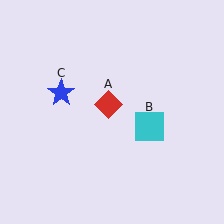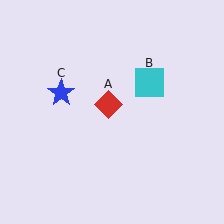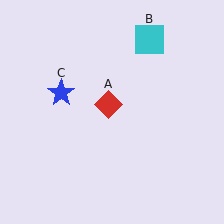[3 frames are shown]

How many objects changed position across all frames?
1 object changed position: cyan square (object B).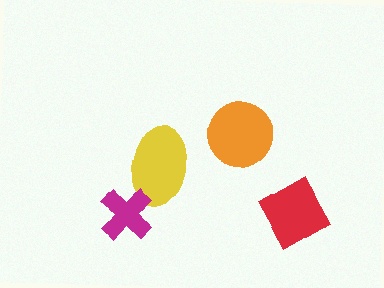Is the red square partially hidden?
No, no other shape covers it.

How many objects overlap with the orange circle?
0 objects overlap with the orange circle.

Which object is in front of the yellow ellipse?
The magenta cross is in front of the yellow ellipse.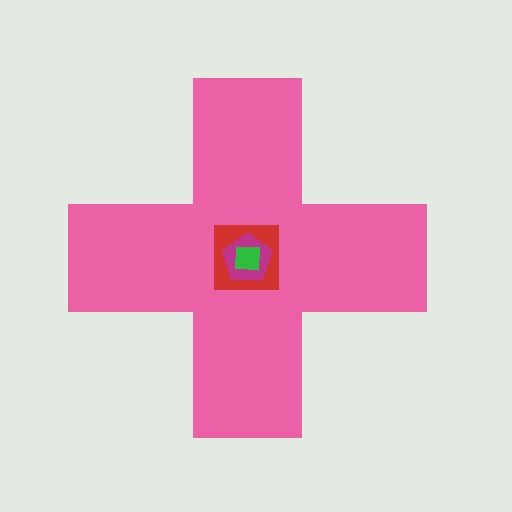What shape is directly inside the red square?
The magenta pentagon.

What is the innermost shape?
The green square.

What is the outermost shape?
The pink cross.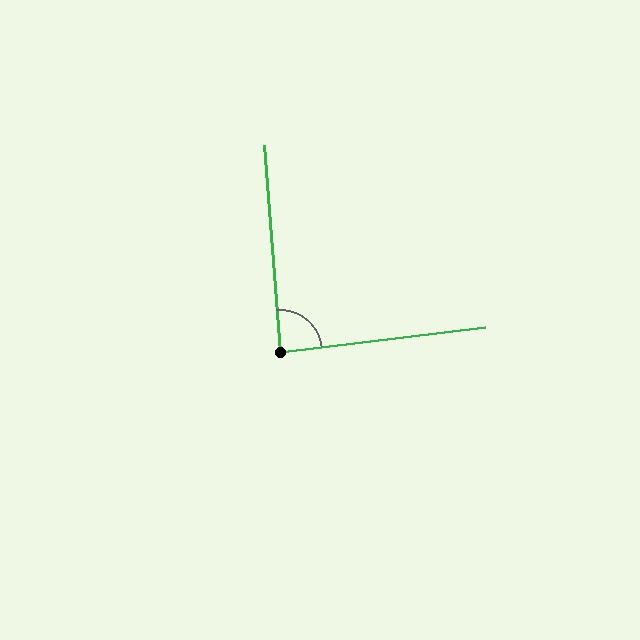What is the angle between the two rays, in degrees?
Approximately 87 degrees.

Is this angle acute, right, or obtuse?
It is approximately a right angle.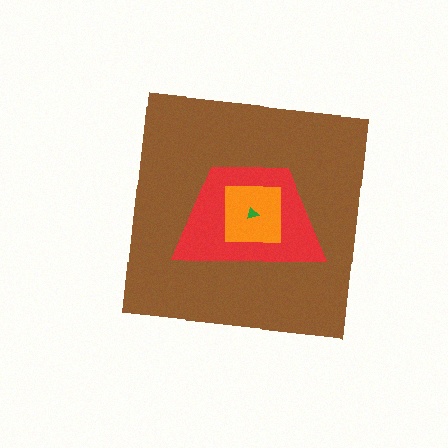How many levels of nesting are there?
4.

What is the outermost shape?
The brown square.